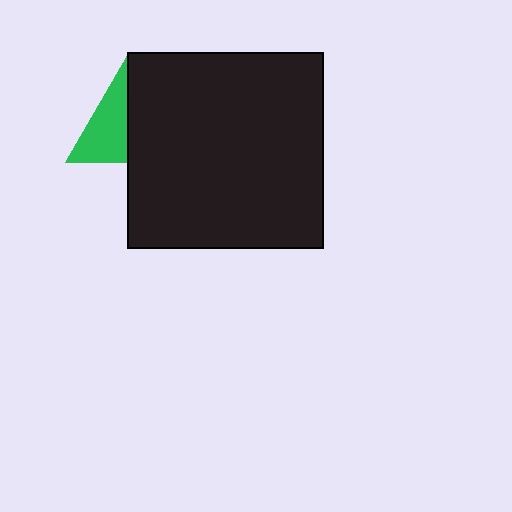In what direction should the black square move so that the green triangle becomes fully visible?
The black square should move right. That is the shortest direction to clear the overlap and leave the green triangle fully visible.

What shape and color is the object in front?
The object in front is a black square.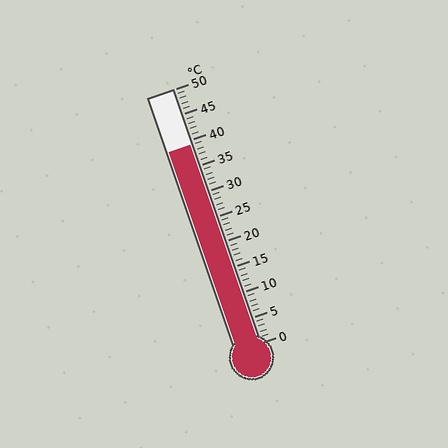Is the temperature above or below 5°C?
The temperature is above 5°C.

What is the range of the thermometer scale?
The thermometer scale ranges from 0°C to 50°C.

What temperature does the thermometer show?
The thermometer shows approximately 39°C.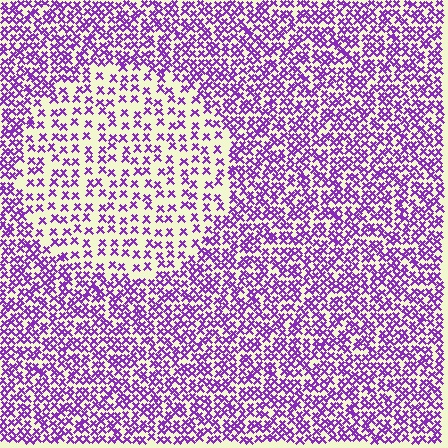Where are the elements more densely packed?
The elements are more densely packed outside the circle boundary.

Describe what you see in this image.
The image contains small purple elements arranged at two different densities. A circle-shaped region is visible where the elements are less densely packed than the surrounding area.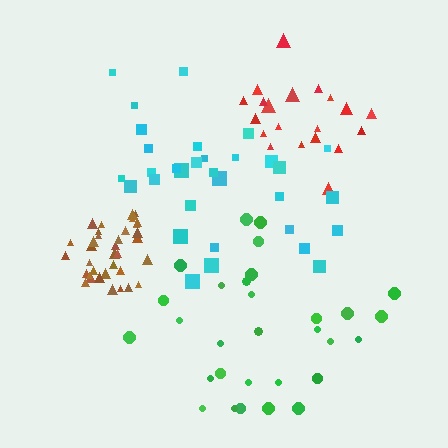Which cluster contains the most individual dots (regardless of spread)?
Brown (35).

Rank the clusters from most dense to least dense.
brown, red, cyan, green.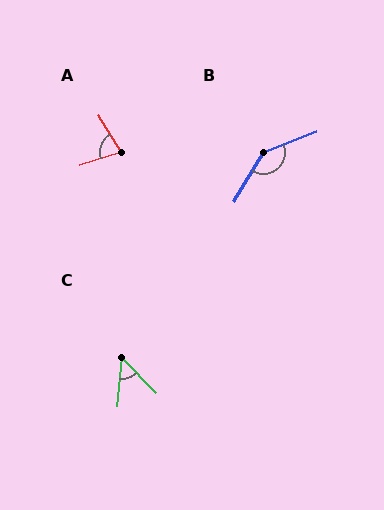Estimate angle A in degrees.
Approximately 76 degrees.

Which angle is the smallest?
C, at approximately 49 degrees.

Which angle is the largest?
B, at approximately 142 degrees.